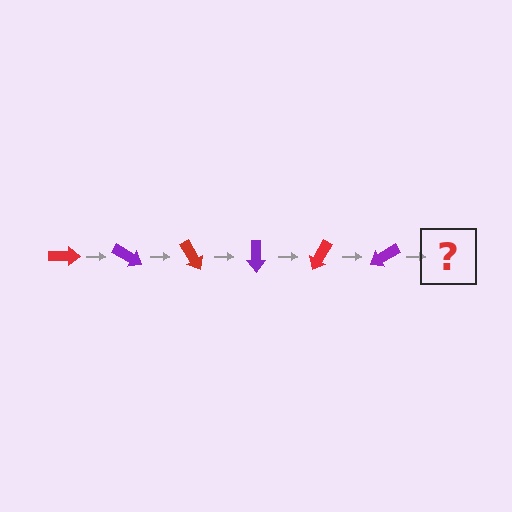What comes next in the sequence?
The next element should be a red arrow, rotated 180 degrees from the start.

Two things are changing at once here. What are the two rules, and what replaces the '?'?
The two rules are that it rotates 30 degrees each step and the color cycles through red and purple. The '?' should be a red arrow, rotated 180 degrees from the start.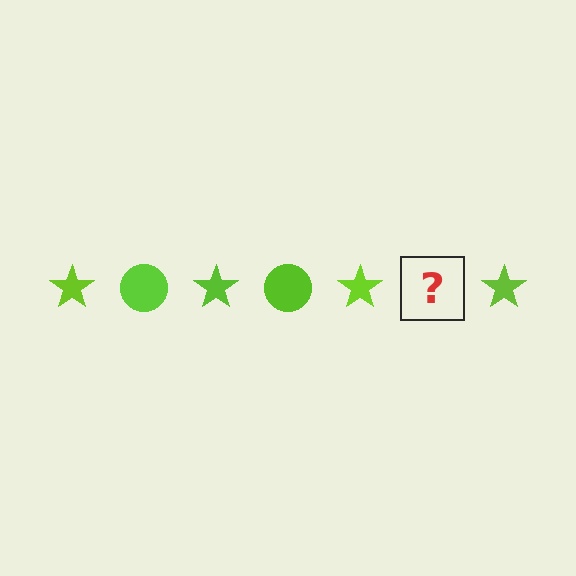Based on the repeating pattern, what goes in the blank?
The blank should be a lime circle.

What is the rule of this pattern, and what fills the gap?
The rule is that the pattern cycles through star, circle shapes in lime. The gap should be filled with a lime circle.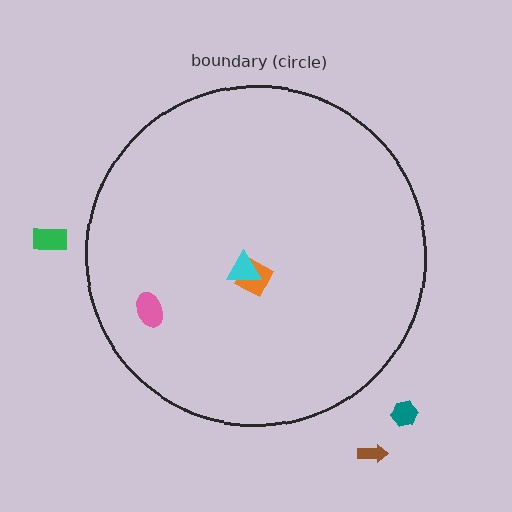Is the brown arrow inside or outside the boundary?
Outside.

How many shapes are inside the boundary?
3 inside, 3 outside.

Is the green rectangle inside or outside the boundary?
Outside.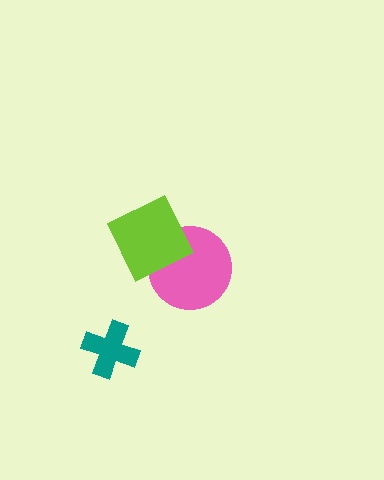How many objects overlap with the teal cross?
0 objects overlap with the teal cross.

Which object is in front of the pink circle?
The lime diamond is in front of the pink circle.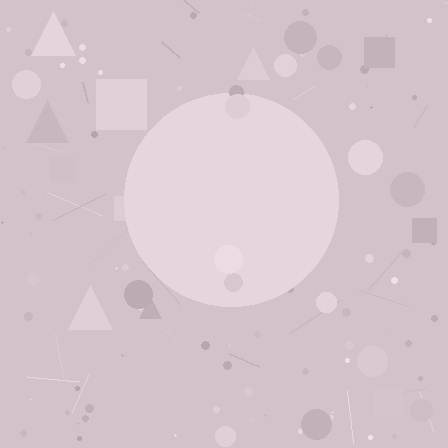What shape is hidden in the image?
A circle is hidden in the image.